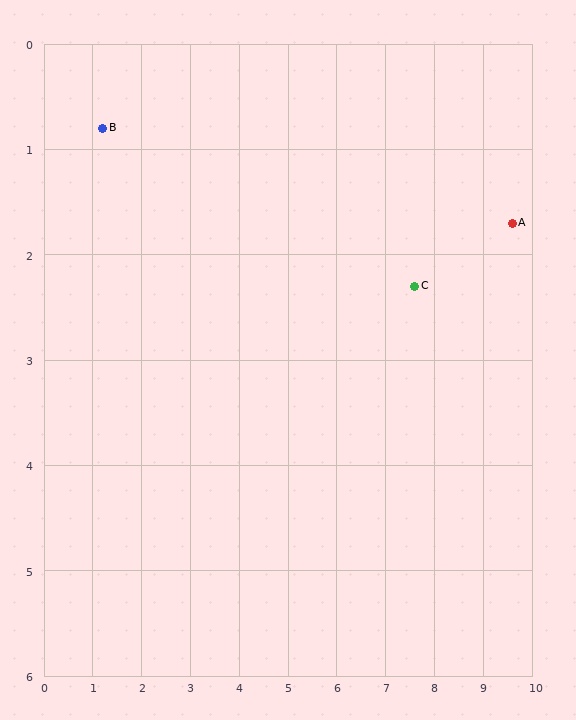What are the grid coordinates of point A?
Point A is at approximately (9.6, 1.7).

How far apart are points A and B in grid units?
Points A and B are about 8.4 grid units apart.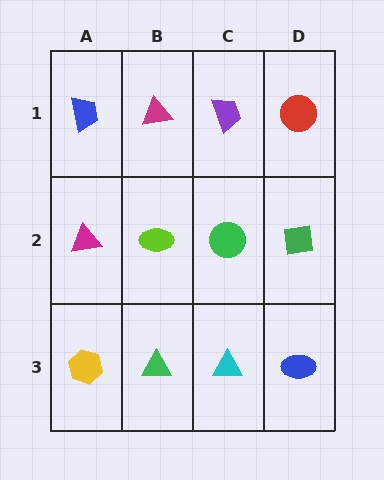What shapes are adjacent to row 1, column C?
A green circle (row 2, column C), a magenta triangle (row 1, column B), a red circle (row 1, column D).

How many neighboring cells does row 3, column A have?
2.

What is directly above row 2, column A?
A blue trapezoid.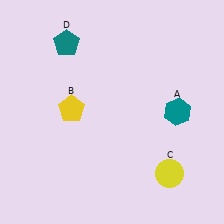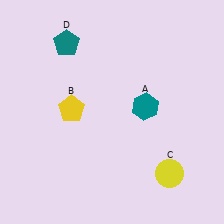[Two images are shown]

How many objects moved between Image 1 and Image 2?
1 object moved between the two images.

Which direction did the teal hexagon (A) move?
The teal hexagon (A) moved left.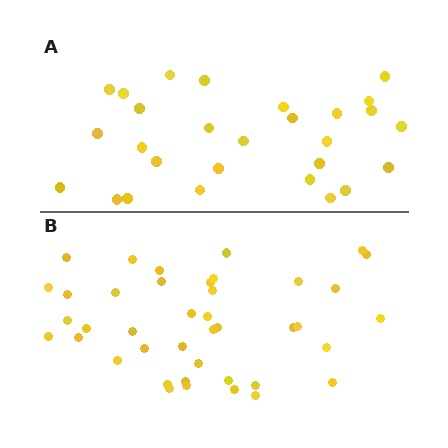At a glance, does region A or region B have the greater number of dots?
Region B (the bottom region) has more dots.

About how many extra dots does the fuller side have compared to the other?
Region B has approximately 15 more dots than region A.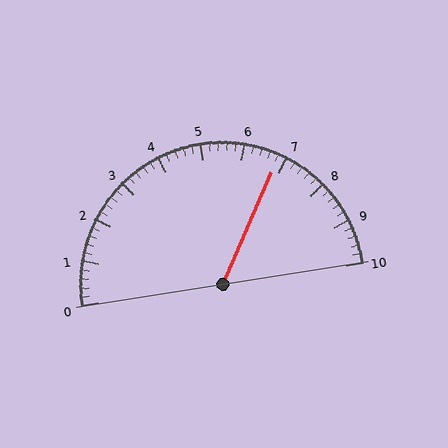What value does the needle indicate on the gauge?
The needle indicates approximately 6.8.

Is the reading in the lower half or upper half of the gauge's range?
The reading is in the upper half of the range (0 to 10).